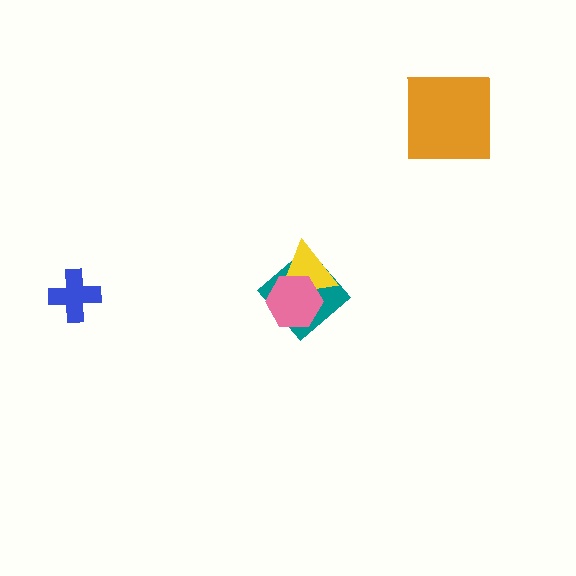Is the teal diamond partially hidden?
Yes, it is partially covered by another shape.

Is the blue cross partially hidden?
No, no other shape covers it.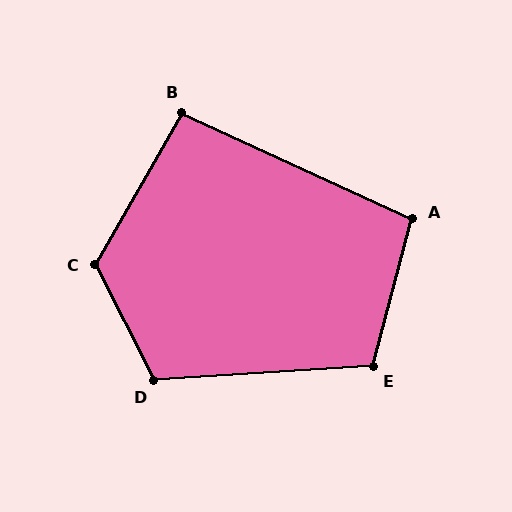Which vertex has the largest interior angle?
C, at approximately 123 degrees.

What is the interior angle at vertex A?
Approximately 100 degrees (obtuse).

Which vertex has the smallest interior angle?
B, at approximately 95 degrees.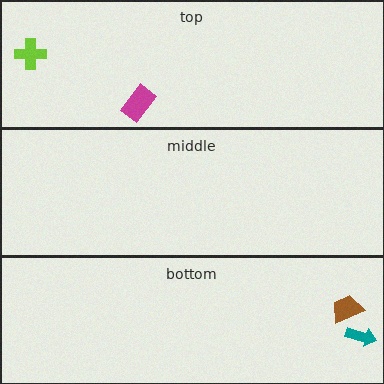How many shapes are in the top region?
2.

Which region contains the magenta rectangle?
The top region.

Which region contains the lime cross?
The top region.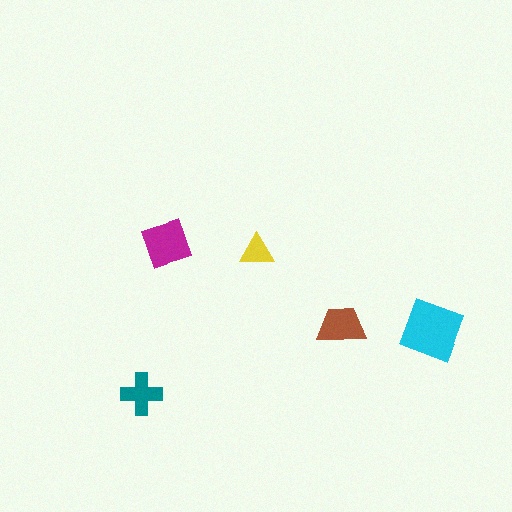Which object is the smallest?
The yellow triangle.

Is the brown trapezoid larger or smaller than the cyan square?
Smaller.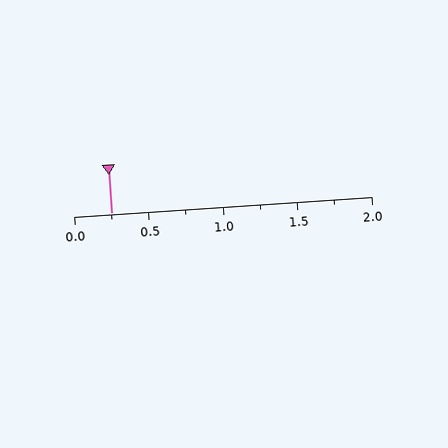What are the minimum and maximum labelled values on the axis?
The axis runs from 0.0 to 2.0.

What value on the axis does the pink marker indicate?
The marker indicates approximately 0.25.